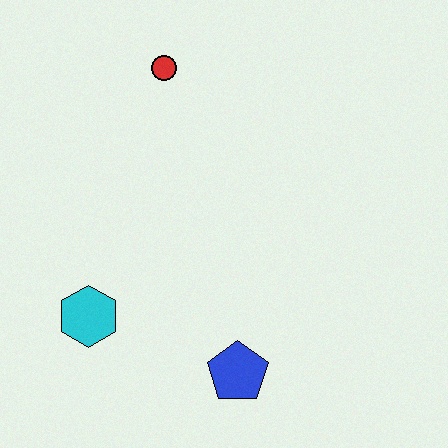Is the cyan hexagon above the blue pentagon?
Yes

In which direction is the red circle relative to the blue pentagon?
The red circle is above the blue pentagon.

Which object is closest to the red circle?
The cyan hexagon is closest to the red circle.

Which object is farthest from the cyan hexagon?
The red circle is farthest from the cyan hexagon.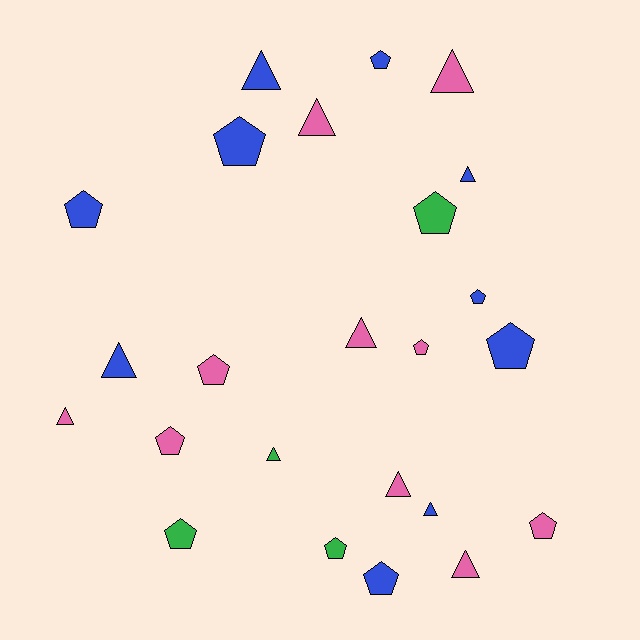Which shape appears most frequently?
Pentagon, with 13 objects.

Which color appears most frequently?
Blue, with 10 objects.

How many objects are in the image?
There are 24 objects.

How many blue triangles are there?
There are 4 blue triangles.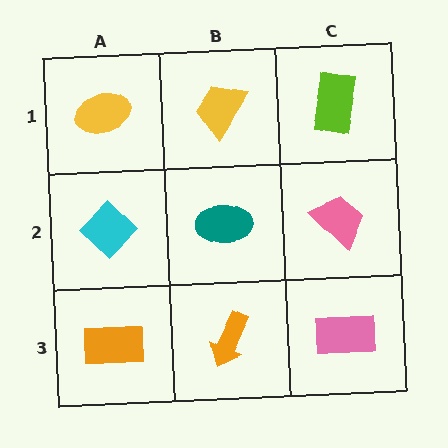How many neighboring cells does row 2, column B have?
4.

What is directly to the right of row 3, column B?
A pink rectangle.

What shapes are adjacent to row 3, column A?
A cyan diamond (row 2, column A), an orange arrow (row 3, column B).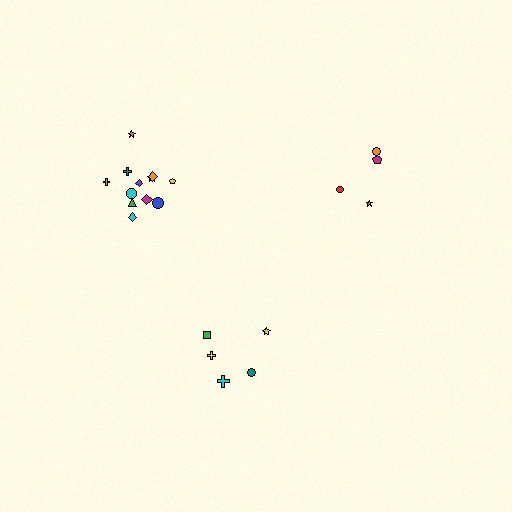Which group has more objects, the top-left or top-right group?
The top-left group.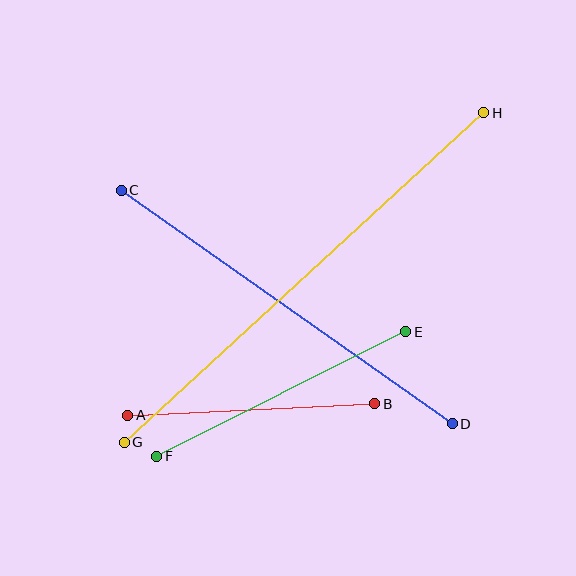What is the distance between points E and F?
The distance is approximately 278 pixels.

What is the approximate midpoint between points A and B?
The midpoint is at approximately (251, 410) pixels.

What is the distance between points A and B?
The distance is approximately 248 pixels.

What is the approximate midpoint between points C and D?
The midpoint is at approximately (287, 307) pixels.